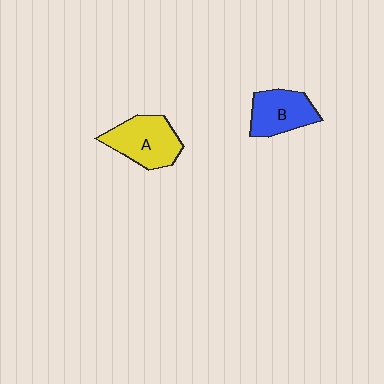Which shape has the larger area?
Shape A (yellow).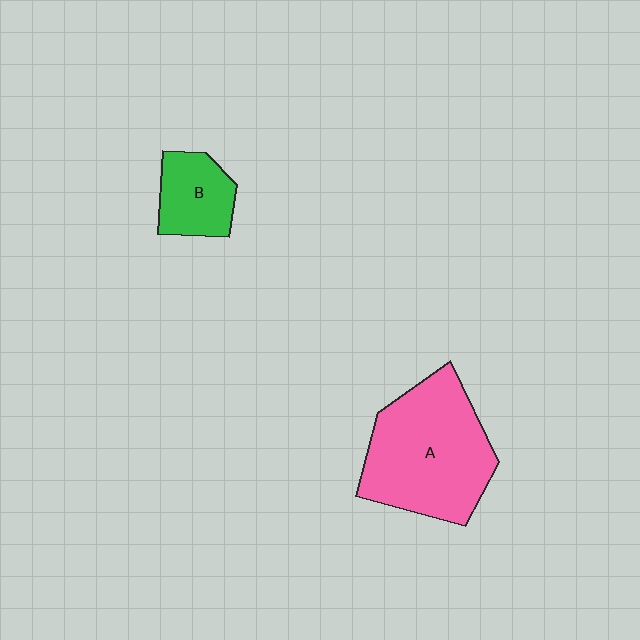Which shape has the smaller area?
Shape B (green).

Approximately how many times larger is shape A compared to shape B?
Approximately 2.5 times.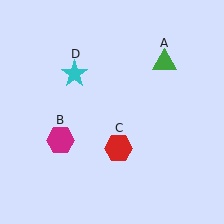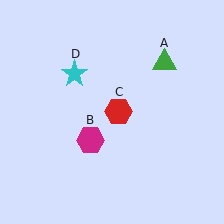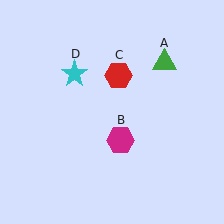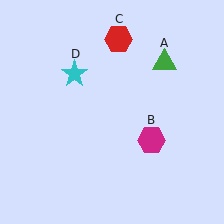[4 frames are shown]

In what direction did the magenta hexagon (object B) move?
The magenta hexagon (object B) moved right.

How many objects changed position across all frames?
2 objects changed position: magenta hexagon (object B), red hexagon (object C).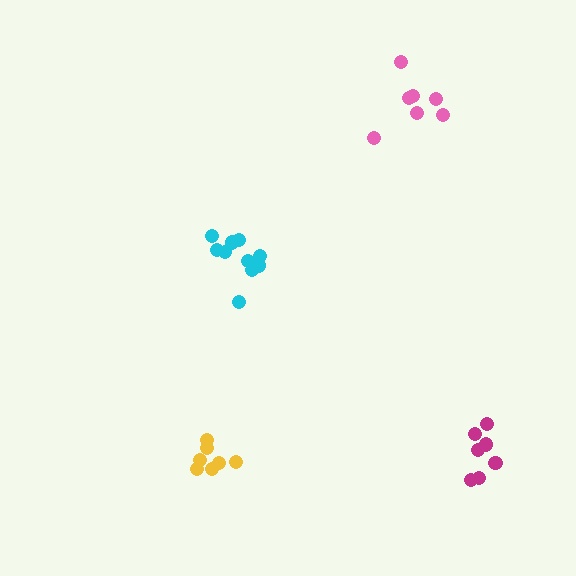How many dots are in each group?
Group 1: 7 dots, Group 2: 10 dots, Group 3: 7 dots, Group 4: 7 dots (31 total).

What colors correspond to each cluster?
The clusters are colored: pink, cyan, yellow, magenta.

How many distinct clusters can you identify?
There are 4 distinct clusters.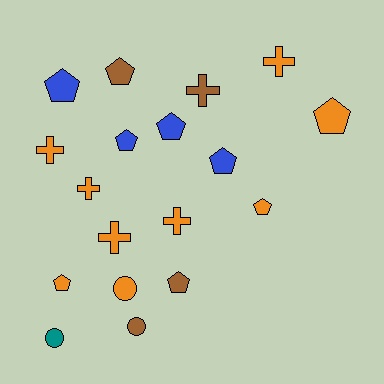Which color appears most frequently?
Orange, with 9 objects.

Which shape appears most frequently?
Pentagon, with 9 objects.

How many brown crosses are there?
There is 1 brown cross.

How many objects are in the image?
There are 18 objects.